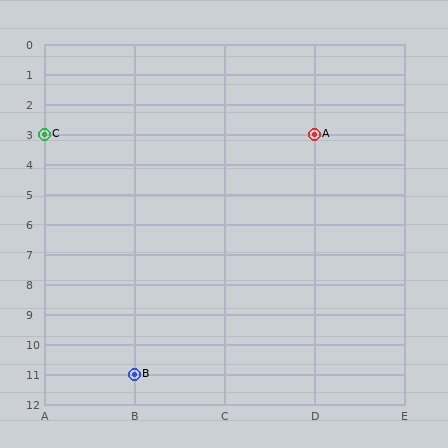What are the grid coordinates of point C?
Point C is at grid coordinates (A, 3).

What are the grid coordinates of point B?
Point B is at grid coordinates (B, 11).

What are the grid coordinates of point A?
Point A is at grid coordinates (D, 3).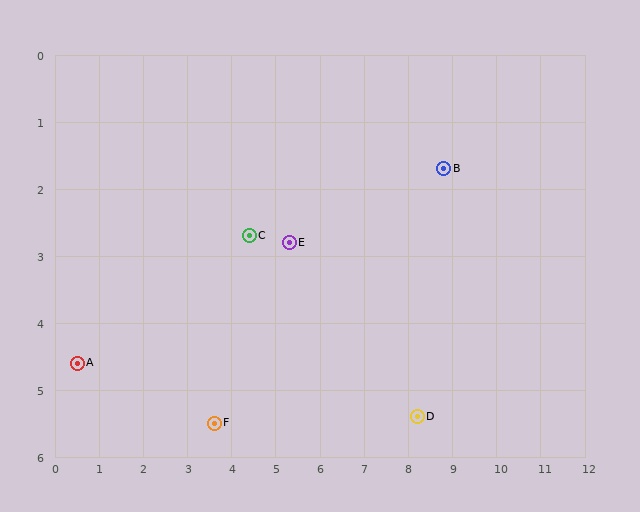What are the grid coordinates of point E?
Point E is at approximately (5.3, 2.8).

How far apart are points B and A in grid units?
Points B and A are about 8.8 grid units apart.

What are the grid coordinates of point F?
Point F is at approximately (3.6, 5.5).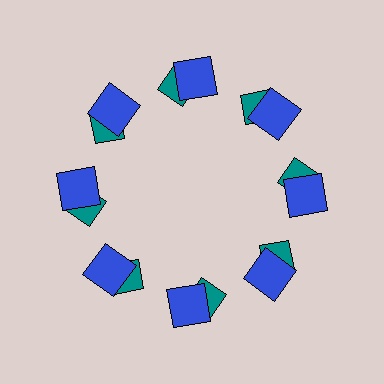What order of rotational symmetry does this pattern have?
This pattern has 8-fold rotational symmetry.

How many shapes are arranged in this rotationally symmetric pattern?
There are 16 shapes, arranged in 8 groups of 2.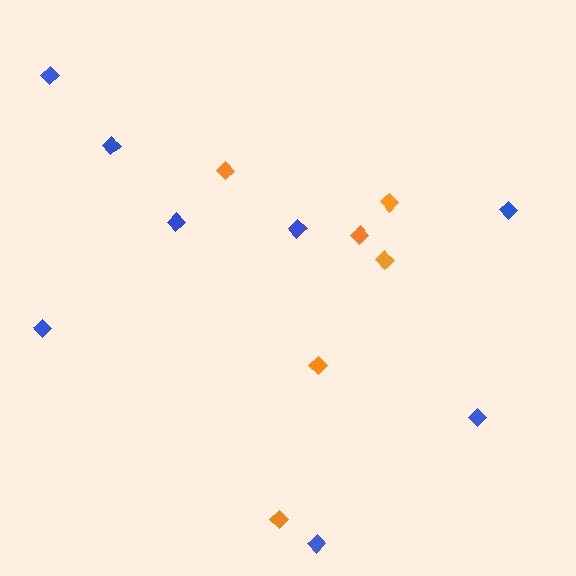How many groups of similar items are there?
There are 2 groups: one group of blue diamonds (8) and one group of orange diamonds (6).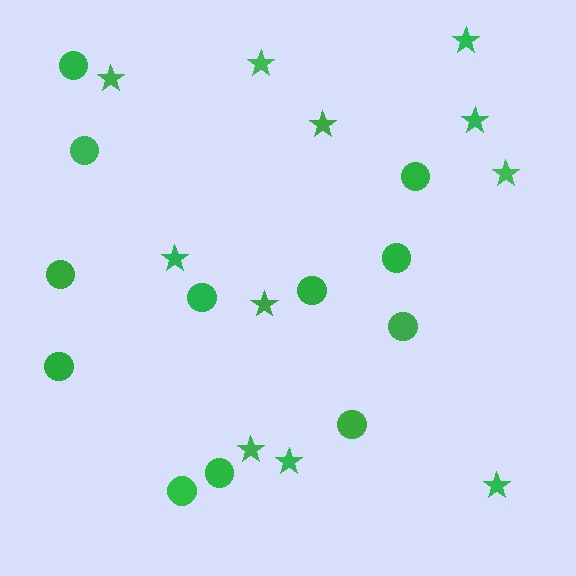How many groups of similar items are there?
There are 2 groups: one group of circles (12) and one group of stars (11).